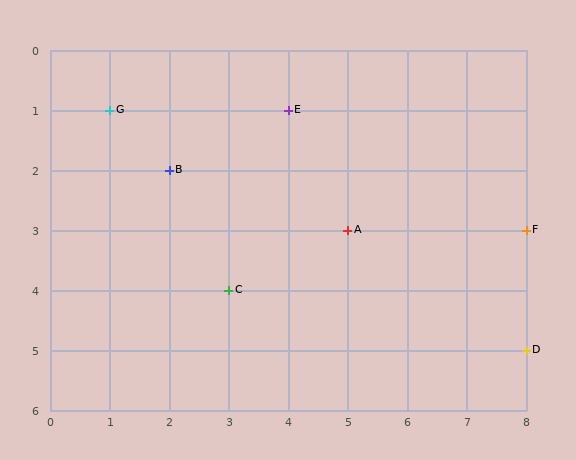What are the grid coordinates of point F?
Point F is at grid coordinates (8, 3).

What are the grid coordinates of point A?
Point A is at grid coordinates (5, 3).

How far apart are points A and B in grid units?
Points A and B are 3 columns and 1 row apart (about 3.2 grid units diagonally).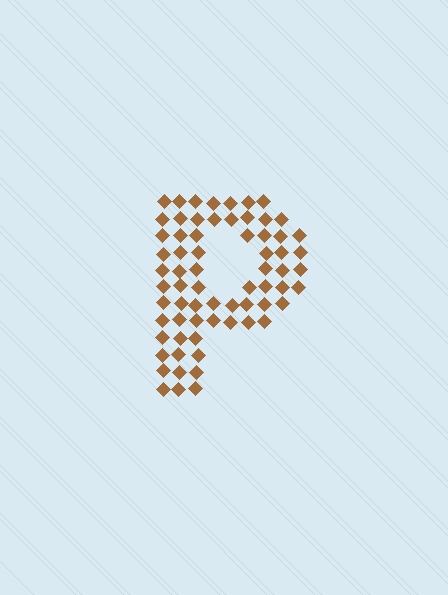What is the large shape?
The large shape is the letter P.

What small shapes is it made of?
It is made of small diamonds.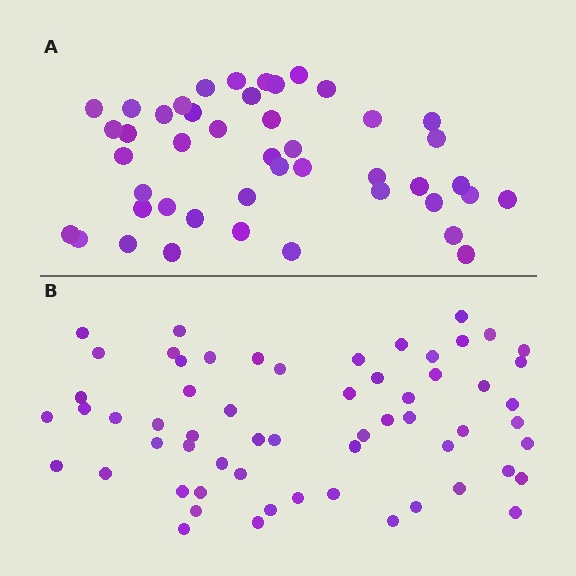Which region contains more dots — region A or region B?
Region B (the bottom region) has more dots.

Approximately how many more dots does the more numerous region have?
Region B has approximately 15 more dots than region A.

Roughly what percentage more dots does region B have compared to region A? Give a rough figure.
About 35% more.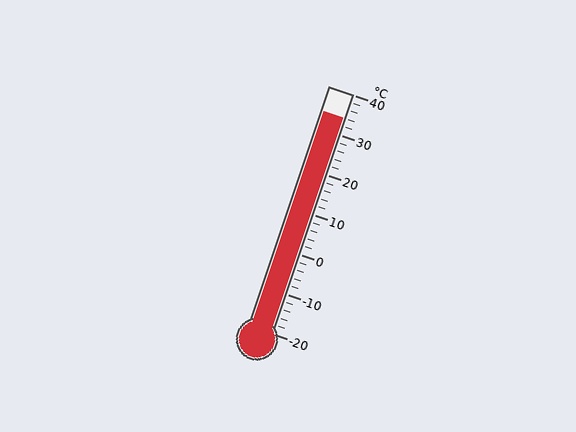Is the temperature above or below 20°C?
The temperature is above 20°C.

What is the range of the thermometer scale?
The thermometer scale ranges from -20°C to 40°C.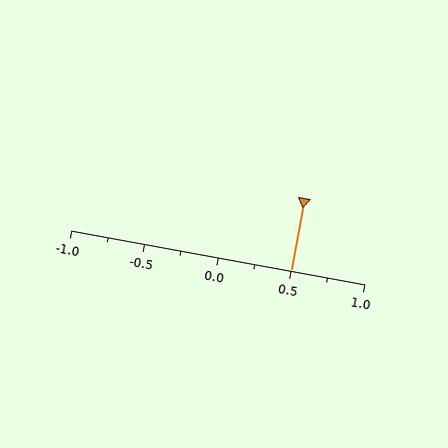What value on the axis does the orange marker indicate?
The marker indicates approximately 0.5.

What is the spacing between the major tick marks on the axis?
The major ticks are spaced 0.5 apart.